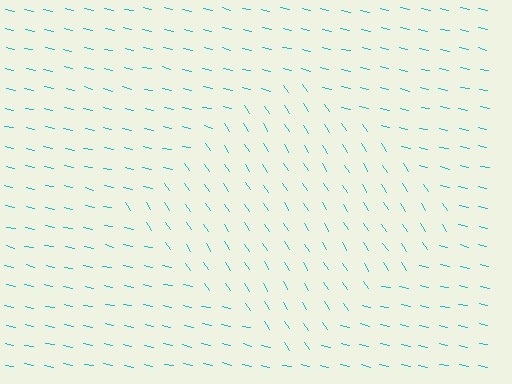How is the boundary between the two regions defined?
The boundary is defined purely by a change in line orientation (approximately 45 degrees difference). All lines are the same color and thickness.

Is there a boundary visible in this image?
Yes, there is a texture boundary formed by a change in line orientation.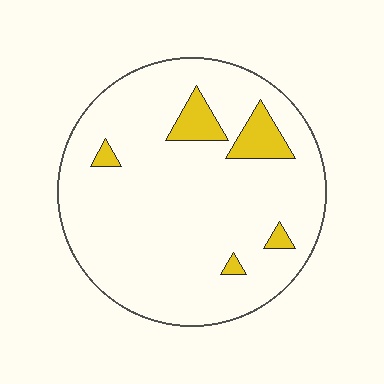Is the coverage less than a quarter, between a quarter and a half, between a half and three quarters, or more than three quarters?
Less than a quarter.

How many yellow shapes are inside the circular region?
5.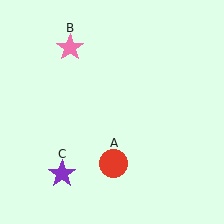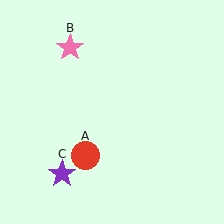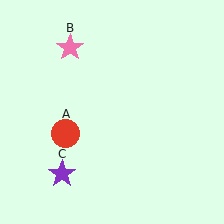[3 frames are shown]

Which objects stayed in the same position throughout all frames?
Pink star (object B) and purple star (object C) remained stationary.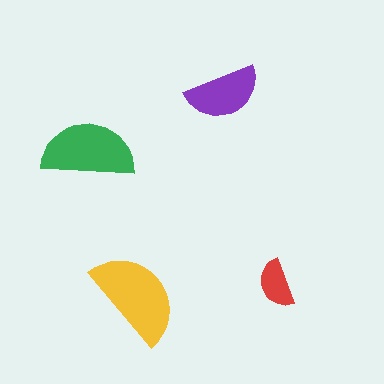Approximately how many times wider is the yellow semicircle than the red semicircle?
About 2 times wider.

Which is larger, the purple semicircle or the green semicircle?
The green one.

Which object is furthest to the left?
The green semicircle is leftmost.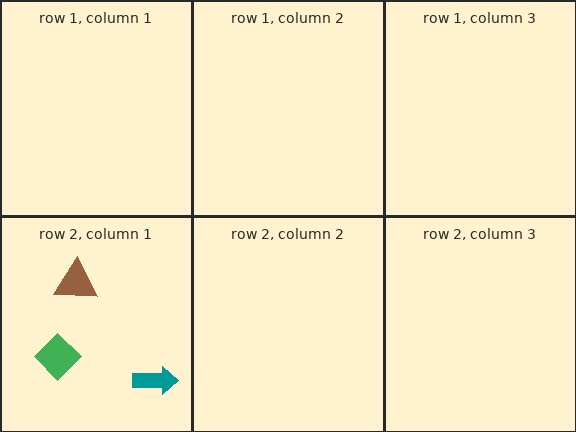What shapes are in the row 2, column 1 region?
The brown triangle, the green diamond, the teal arrow.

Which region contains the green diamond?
The row 2, column 1 region.